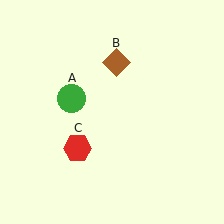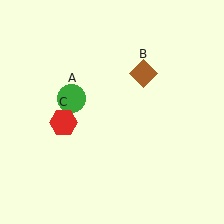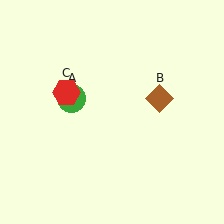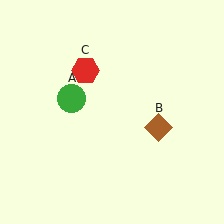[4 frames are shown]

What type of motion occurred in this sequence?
The brown diamond (object B), red hexagon (object C) rotated clockwise around the center of the scene.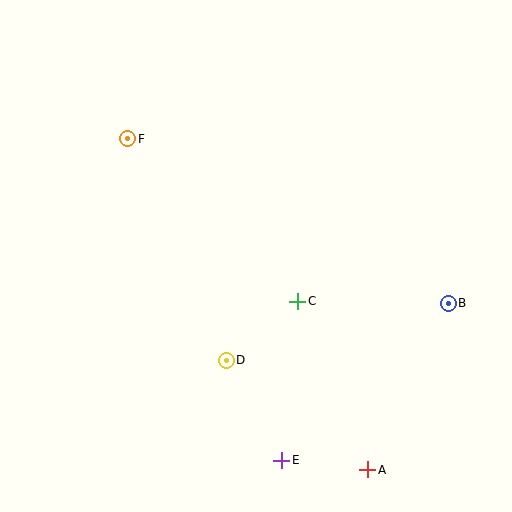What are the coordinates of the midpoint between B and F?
The midpoint between B and F is at (288, 221).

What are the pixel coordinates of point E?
Point E is at (282, 460).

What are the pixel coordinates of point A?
Point A is at (368, 470).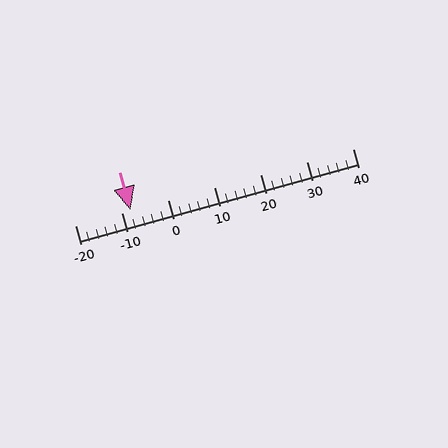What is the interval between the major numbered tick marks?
The major tick marks are spaced 10 units apart.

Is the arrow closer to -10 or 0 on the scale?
The arrow is closer to -10.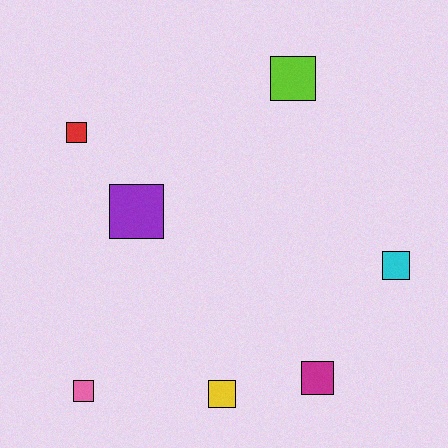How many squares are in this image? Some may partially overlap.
There are 7 squares.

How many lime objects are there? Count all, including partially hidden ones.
There is 1 lime object.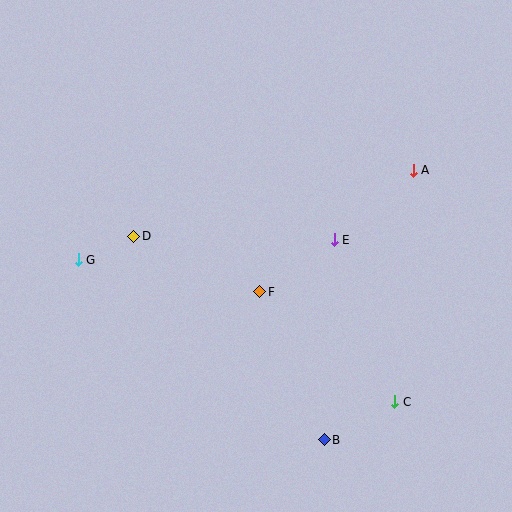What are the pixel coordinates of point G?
Point G is at (78, 260).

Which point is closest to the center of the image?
Point F at (260, 292) is closest to the center.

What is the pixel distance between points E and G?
The distance between E and G is 257 pixels.